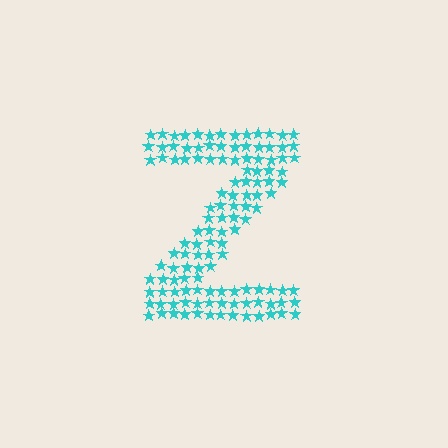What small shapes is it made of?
It is made of small stars.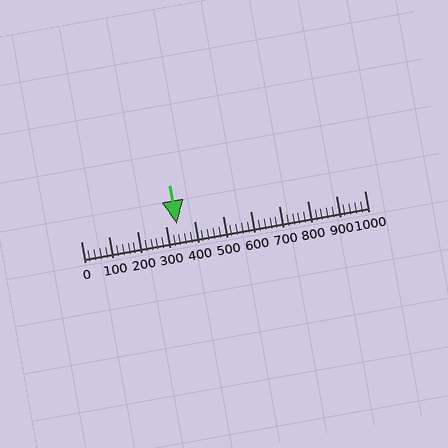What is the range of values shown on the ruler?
The ruler shows values from 0 to 1000.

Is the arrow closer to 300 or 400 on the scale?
The arrow is closer to 300.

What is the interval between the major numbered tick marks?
The major tick marks are spaced 100 units apart.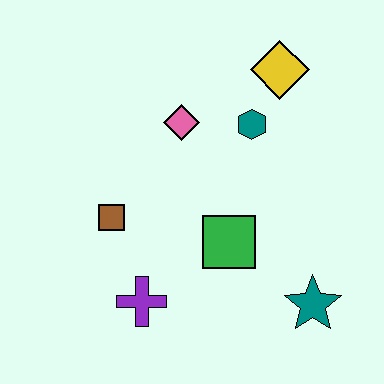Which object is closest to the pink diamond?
The teal hexagon is closest to the pink diamond.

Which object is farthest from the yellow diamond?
The purple cross is farthest from the yellow diamond.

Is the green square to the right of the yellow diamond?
No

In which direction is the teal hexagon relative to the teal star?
The teal hexagon is above the teal star.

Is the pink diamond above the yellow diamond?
No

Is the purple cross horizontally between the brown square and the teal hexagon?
Yes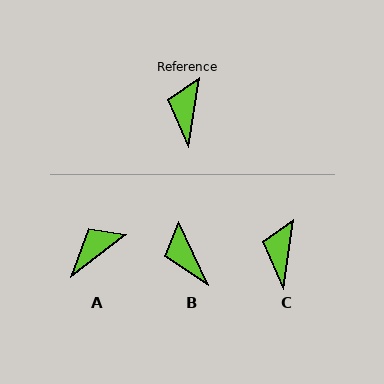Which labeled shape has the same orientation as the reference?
C.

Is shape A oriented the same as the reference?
No, it is off by about 44 degrees.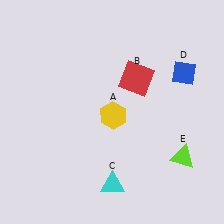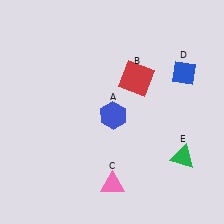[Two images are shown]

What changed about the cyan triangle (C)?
In Image 1, C is cyan. In Image 2, it changed to pink.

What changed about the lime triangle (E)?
In Image 1, E is lime. In Image 2, it changed to green.